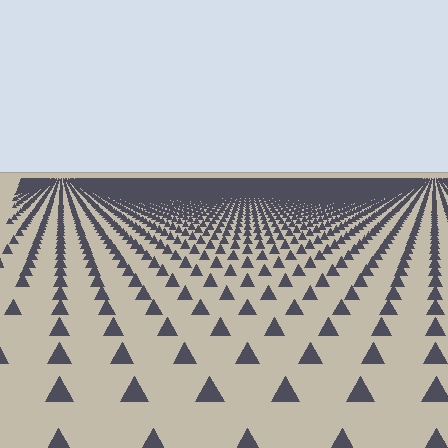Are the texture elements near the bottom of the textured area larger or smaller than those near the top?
Larger. Near the bottom, elements are closer to the viewer and appear at a bigger on-screen size.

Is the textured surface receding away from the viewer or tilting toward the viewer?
The surface is receding away from the viewer. Texture elements get smaller and denser toward the top.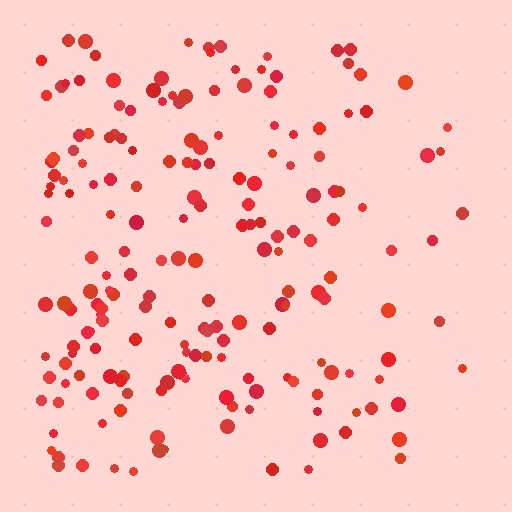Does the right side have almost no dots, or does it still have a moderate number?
Still a moderate number, just noticeably fewer than the left.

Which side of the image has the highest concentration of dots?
The left.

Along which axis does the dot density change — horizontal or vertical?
Horizontal.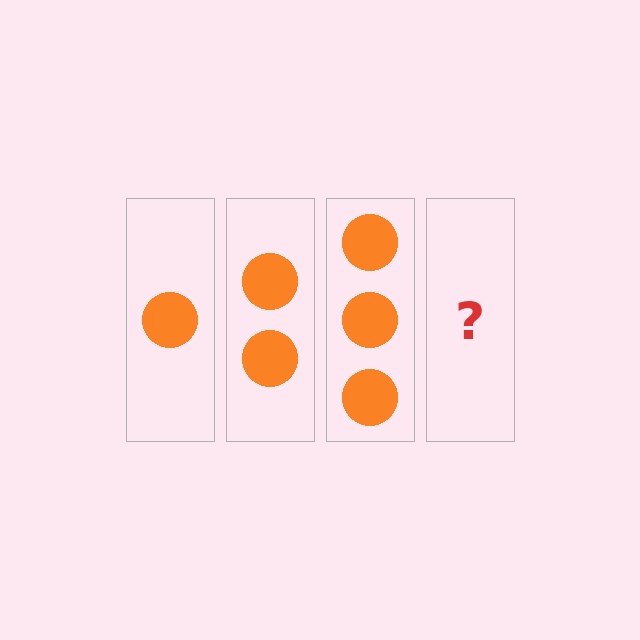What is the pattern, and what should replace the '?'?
The pattern is that each step adds one more circle. The '?' should be 4 circles.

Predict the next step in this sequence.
The next step is 4 circles.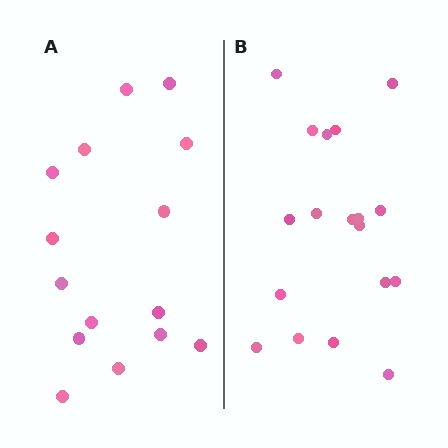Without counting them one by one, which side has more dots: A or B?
Region B (the right region) has more dots.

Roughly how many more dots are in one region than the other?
Region B has just a few more — roughly 2 or 3 more dots than region A.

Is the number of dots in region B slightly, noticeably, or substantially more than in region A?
Region B has only slightly more — the two regions are fairly close. The ratio is roughly 1.2 to 1.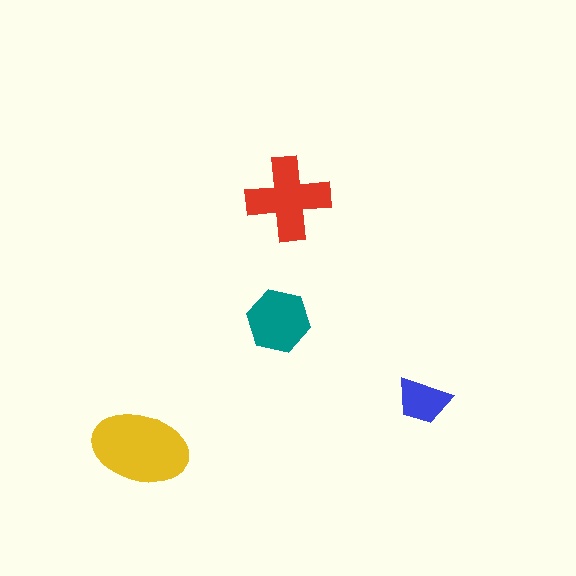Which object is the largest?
The yellow ellipse.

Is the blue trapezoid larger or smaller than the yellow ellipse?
Smaller.